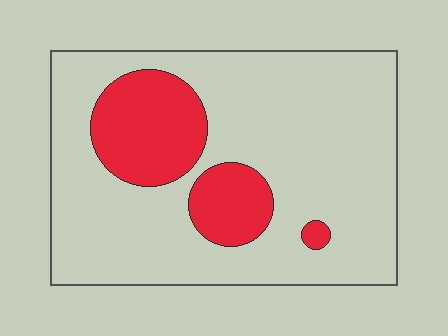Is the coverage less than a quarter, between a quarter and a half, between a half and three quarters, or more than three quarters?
Less than a quarter.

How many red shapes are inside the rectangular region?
3.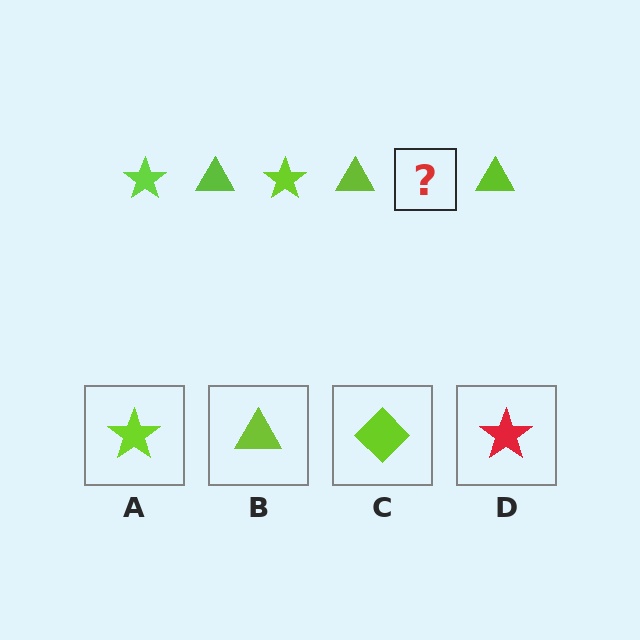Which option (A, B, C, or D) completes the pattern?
A.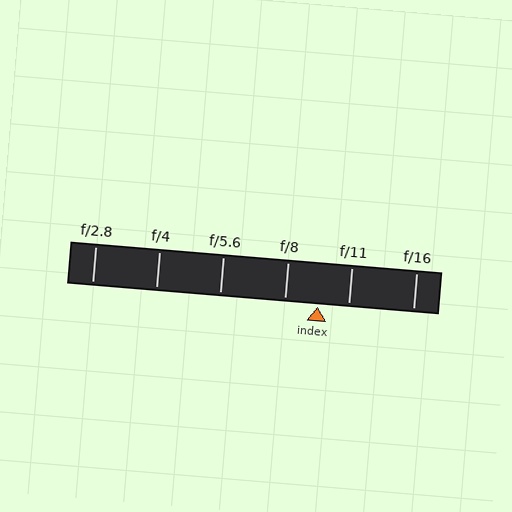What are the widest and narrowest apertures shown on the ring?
The widest aperture shown is f/2.8 and the narrowest is f/16.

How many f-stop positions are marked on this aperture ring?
There are 6 f-stop positions marked.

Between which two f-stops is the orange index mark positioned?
The index mark is between f/8 and f/11.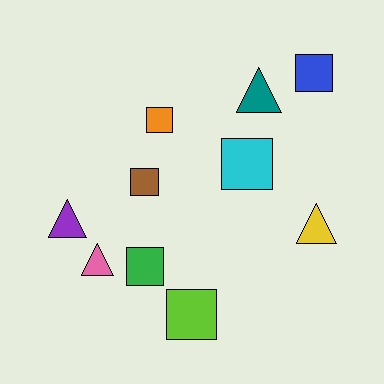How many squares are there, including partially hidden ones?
There are 6 squares.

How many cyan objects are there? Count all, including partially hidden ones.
There is 1 cyan object.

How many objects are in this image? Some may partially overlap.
There are 10 objects.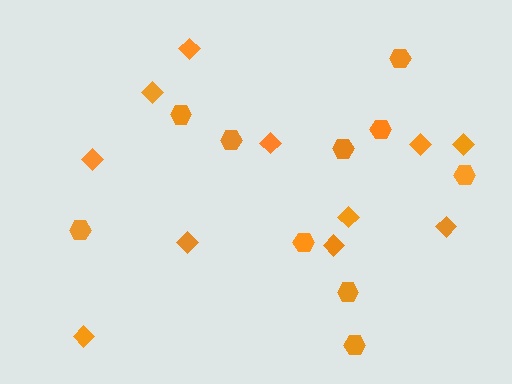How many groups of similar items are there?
There are 2 groups: one group of hexagons (10) and one group of diamonds (11).